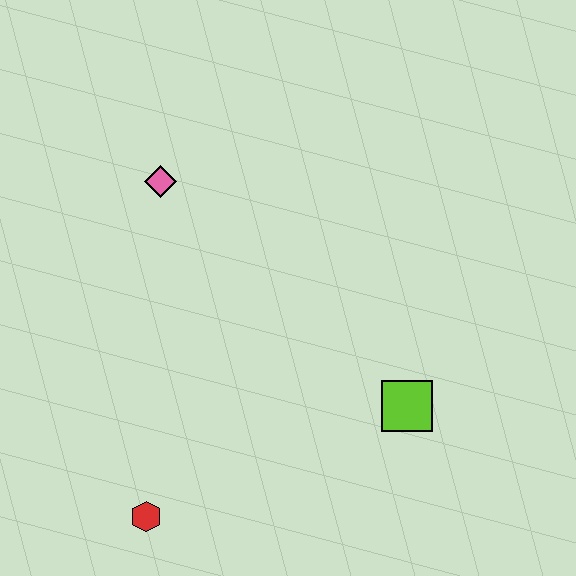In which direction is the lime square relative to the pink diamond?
The lime square is to the right of the pink diamond.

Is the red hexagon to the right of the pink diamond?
No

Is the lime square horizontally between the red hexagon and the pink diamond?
No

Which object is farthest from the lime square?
The pink diamond is farthest from the lime square.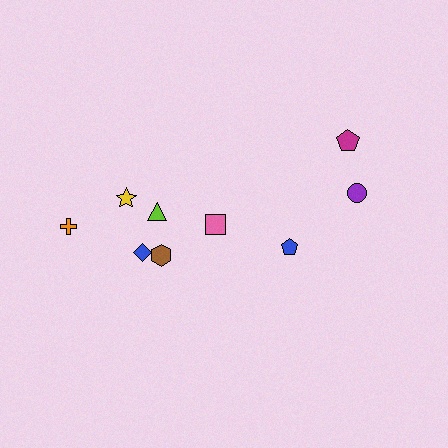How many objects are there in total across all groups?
There are 9 objects.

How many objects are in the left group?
There are 6 objects.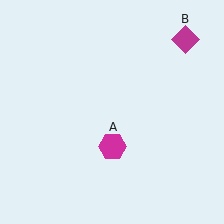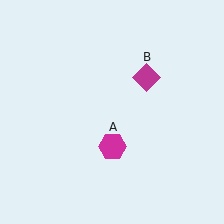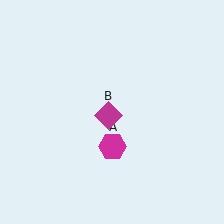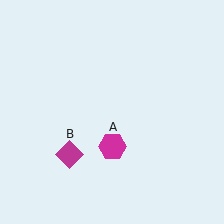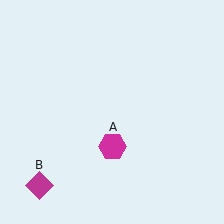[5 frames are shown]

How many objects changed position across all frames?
1 object changed position: magenta diamond (object B).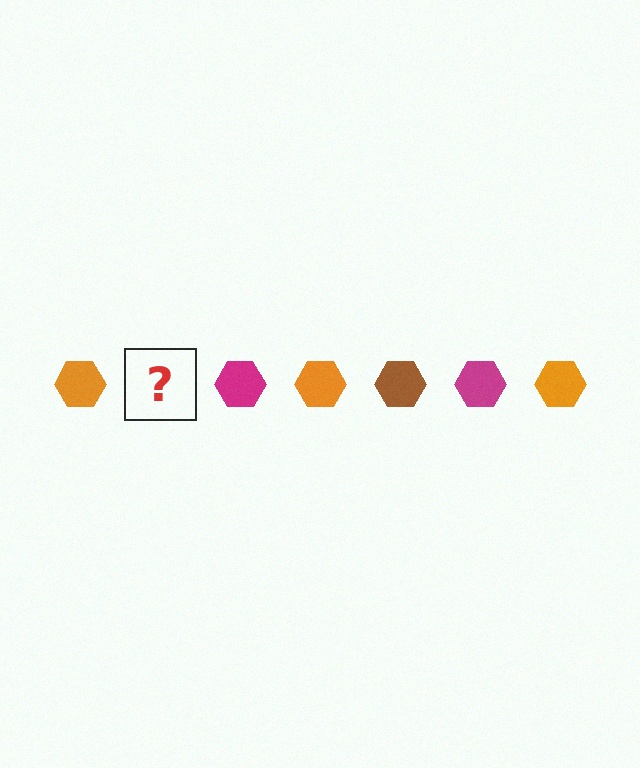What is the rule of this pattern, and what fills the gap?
The rule is that the pattern cycles through orange, brown, magenta hexagons. The gap should be filled with a brown hexagon.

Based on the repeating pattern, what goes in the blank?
The blank should be a brown hexagon.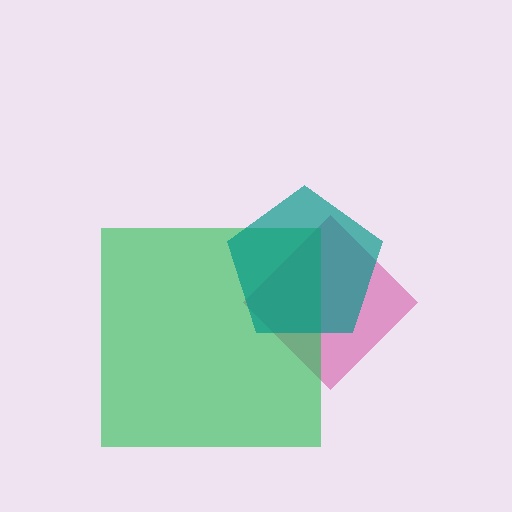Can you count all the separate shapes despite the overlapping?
Yes, there are 3 separate shapes.